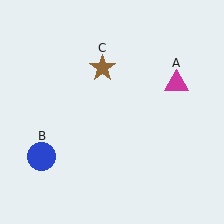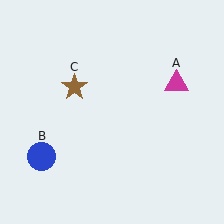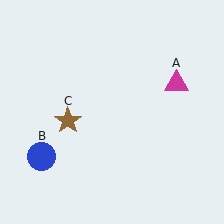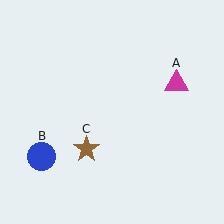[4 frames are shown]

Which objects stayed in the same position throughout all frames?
Magenta triangle (object A) and blue circle (object B) remained stationary.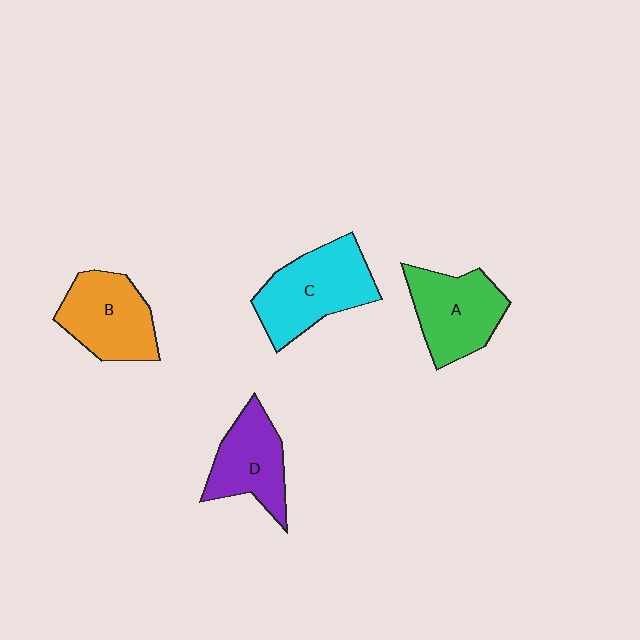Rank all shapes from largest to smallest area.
From largest to smallest: C (cyan), B (orange), A (green), D (purple).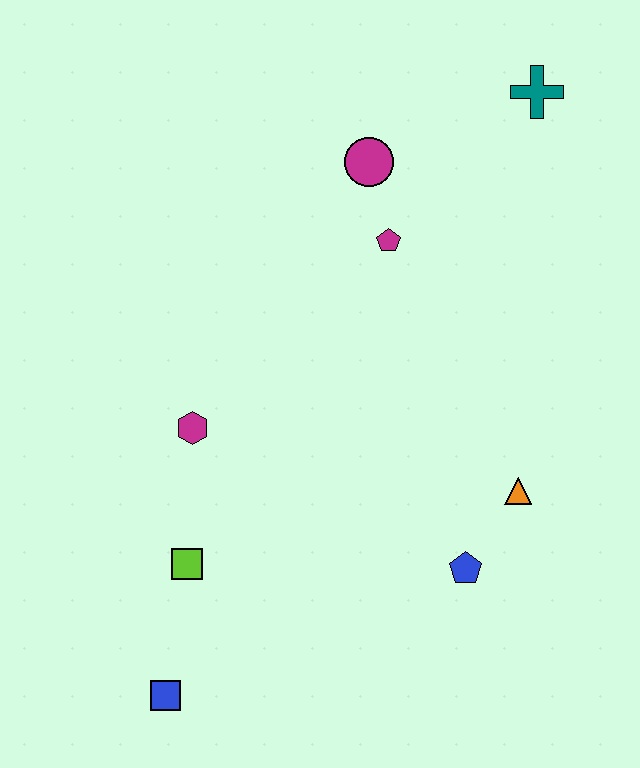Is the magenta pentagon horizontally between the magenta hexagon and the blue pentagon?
Yes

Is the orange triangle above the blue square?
Yes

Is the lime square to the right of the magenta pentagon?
No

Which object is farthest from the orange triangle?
The blue square is farthest from the orange triangle.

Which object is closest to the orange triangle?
The blue pentagon is closest to the orange triangle.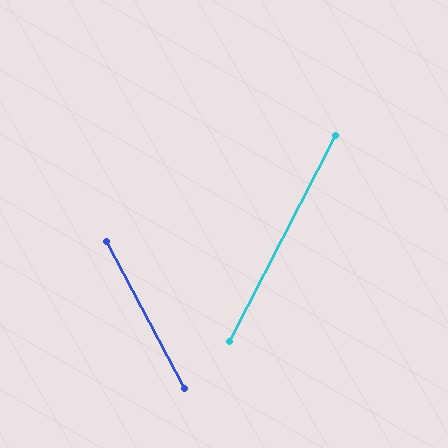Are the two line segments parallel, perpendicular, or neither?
Neither parallel nor perpendicular — they differ by about 55°.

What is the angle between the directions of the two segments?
Approximately 55 degrees.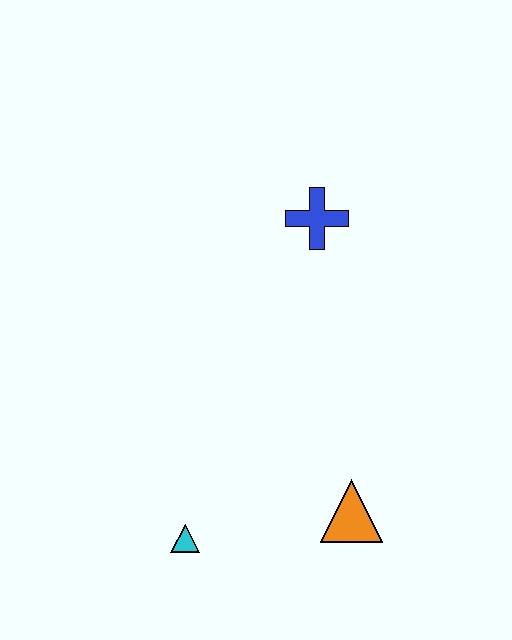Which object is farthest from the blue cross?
The cyan triangle is farthest from the blue cross.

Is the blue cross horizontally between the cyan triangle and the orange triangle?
Yes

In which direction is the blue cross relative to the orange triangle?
The blue cross is above the orange triangle.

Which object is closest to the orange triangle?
The cyan triangle is closest to the orange triangle.